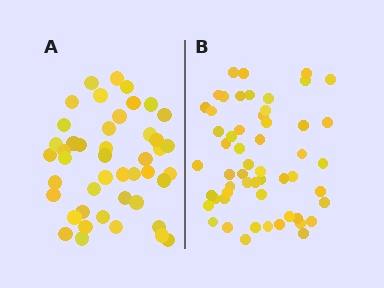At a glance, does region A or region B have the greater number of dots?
Region B (the right region) has more dots.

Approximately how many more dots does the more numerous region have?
Region B has roughly 10 or so more dots than region A.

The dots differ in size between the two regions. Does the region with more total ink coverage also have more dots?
No. Region A has more total ink coverage because its dots are larger, but region B actually contains more individual dots. Total area can be misleading — the number of items is what matters here.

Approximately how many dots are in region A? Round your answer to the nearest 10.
About 40 dots. (The exact count is 45, which rounds to 40.)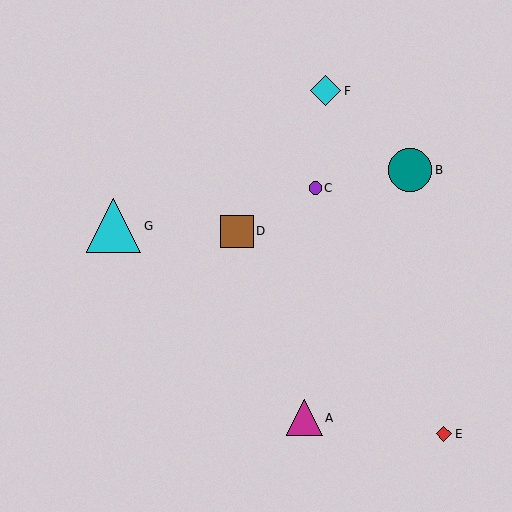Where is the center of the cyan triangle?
The center of the cyan triangle is at (114, 226).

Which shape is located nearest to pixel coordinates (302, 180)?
The purple circle (labeled C) at (315, 188) is nearest to that location.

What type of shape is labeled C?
Shape C is a purple circle.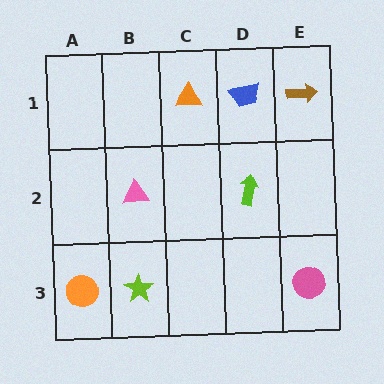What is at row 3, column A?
An orange circle.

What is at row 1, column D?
A blue trapezoid.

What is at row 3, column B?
A lime star.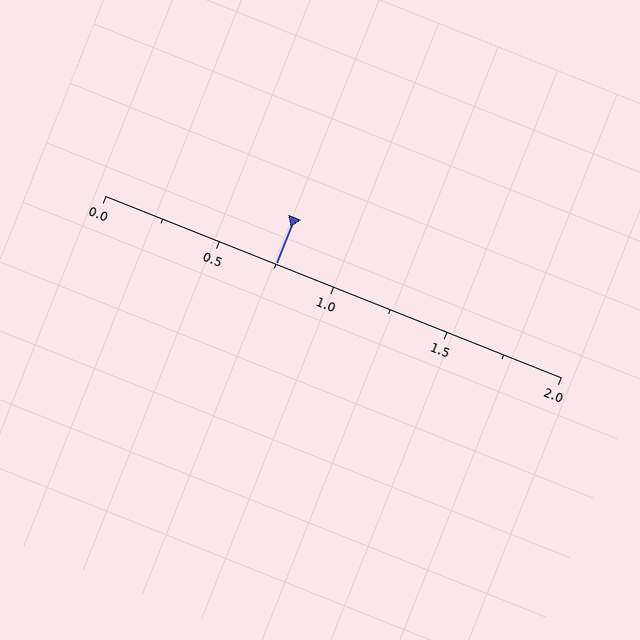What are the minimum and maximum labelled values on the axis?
The axis runs from 0.0 to 2.0.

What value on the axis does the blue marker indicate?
The marker indicates approximately 0.75.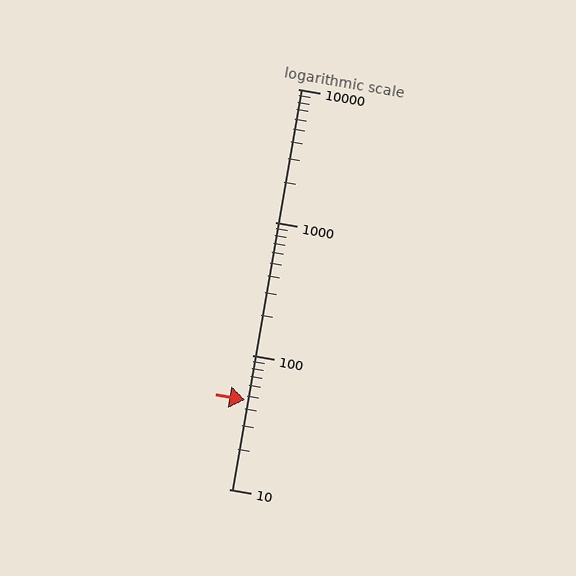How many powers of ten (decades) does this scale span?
The scale spans 3 decades, from 10 to 10000.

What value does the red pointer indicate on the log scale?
The pointer indicates approximately 47.